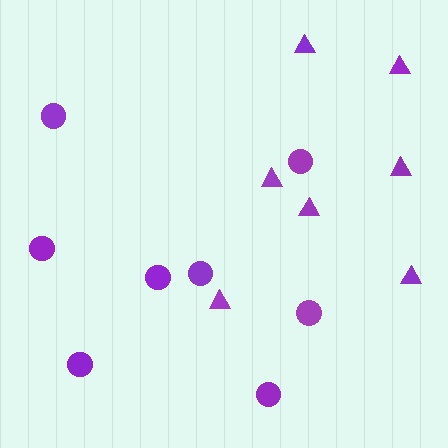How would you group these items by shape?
There are 2 groups: one group of triangles (7) and one group of circles (8).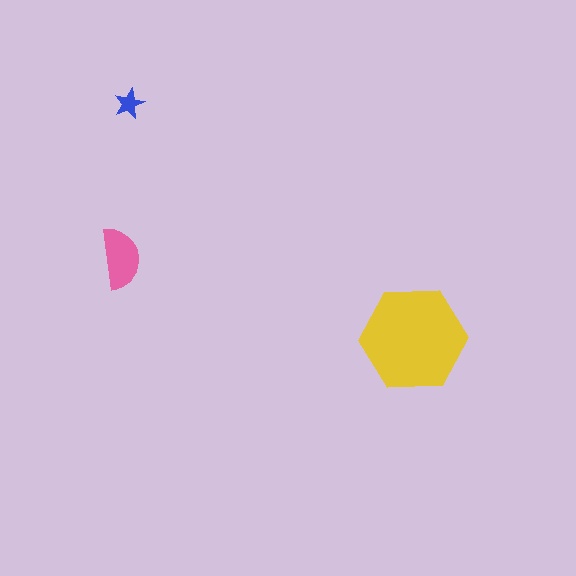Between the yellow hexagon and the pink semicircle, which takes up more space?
The yellow hexagon.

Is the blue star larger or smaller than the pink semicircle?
Smaller.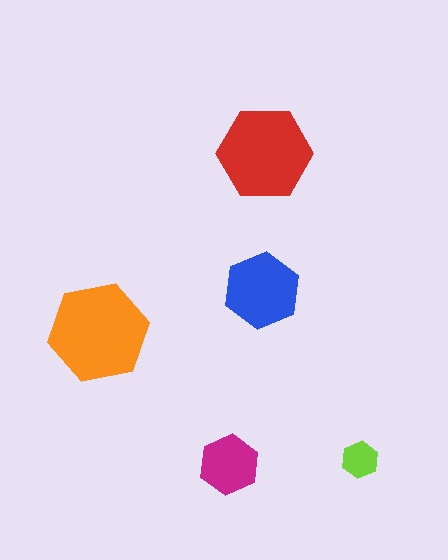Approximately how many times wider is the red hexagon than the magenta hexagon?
About 1.5 times wider.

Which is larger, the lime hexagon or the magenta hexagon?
The magenta one.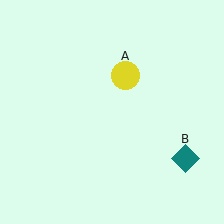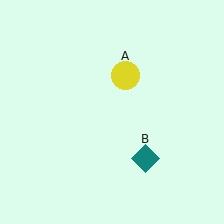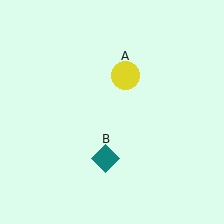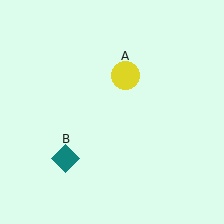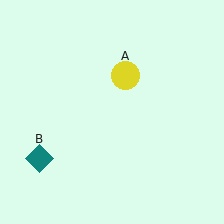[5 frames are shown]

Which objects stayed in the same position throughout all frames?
Yellow circle (object A) remained stationary.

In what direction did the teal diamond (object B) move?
The teal diamond (object B) moved left.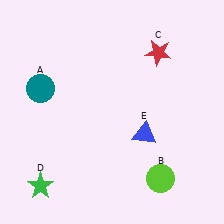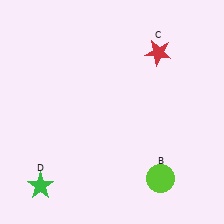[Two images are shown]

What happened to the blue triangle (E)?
The blue triangle (E) was removed in Image 2. It was in the bottom-right area of Image 1.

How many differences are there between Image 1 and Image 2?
There are 2 differences between the two images.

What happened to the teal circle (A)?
The teal circle (A) was removed in Image 2. It was in the top-left area of Image 1.